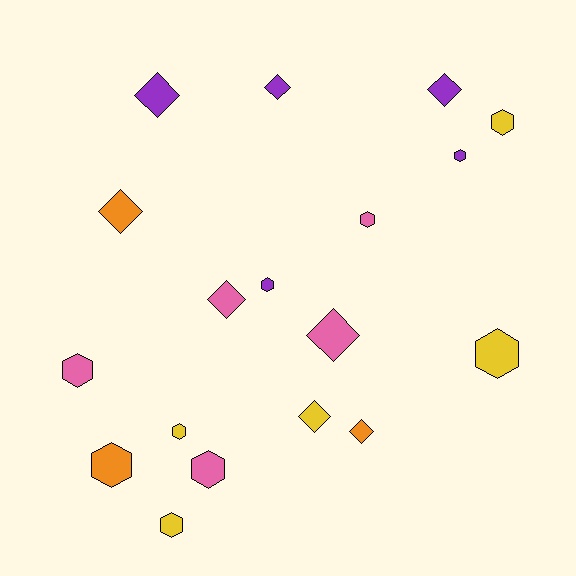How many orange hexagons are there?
There is 1 orange hexagon.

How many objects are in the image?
There are 18 objects.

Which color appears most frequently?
Yellow, with 5 objects.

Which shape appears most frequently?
Hexagon, with 10 objects.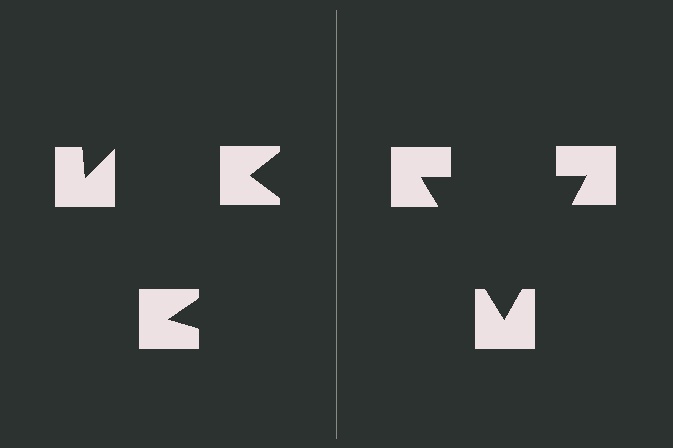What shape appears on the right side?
An illusory triangle.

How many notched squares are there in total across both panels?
6 — 3 on each side.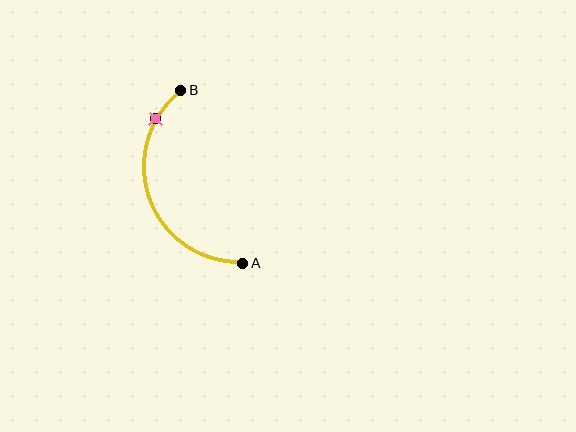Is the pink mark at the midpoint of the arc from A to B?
No. The pink mark lies on the arc but is closer to endpoint B. The arc midpoint would be at the point on the curve equidistant along the arc from both A and B.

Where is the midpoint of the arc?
The arc midpoint is the point on the curve farthest from the straight line joining A and B. It sits to the left of that line.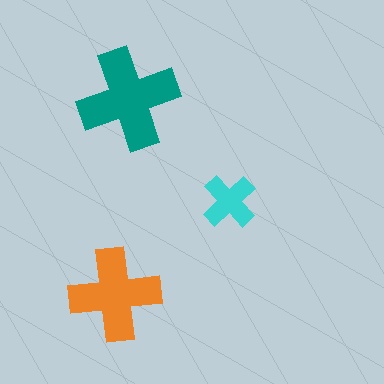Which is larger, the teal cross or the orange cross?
The teal one.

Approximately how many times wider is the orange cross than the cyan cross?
About 1.5 times wider.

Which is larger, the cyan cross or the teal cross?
The teal one.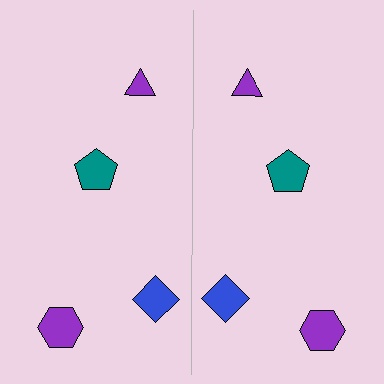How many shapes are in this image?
There are 8 shapes in this image.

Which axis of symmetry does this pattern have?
The pattern has a vertical axis of symmetry running through the center of the image.